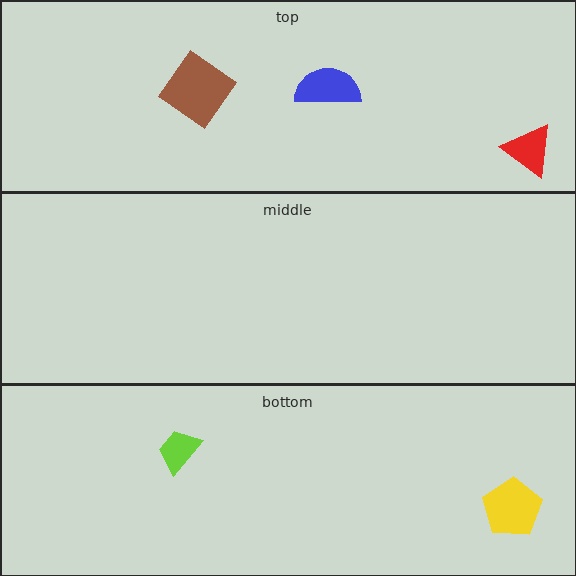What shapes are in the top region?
The red triangle, the blue semicircle, the brown diamond.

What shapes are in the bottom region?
The lime trapezoid, the yellow pentagon.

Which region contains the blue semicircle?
The top region.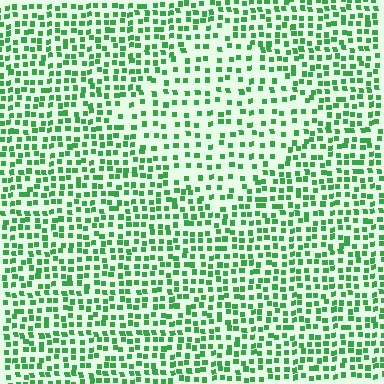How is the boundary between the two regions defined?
The boundary is defined by a change in element density (approximately 1.7x ratio). All elements are the same color, size, and shape.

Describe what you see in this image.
The image contains small green elements arranged at two different densities. A diamond-shaped region is visible where the elements are less densely packed than the surrounding area.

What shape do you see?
I see a diamond.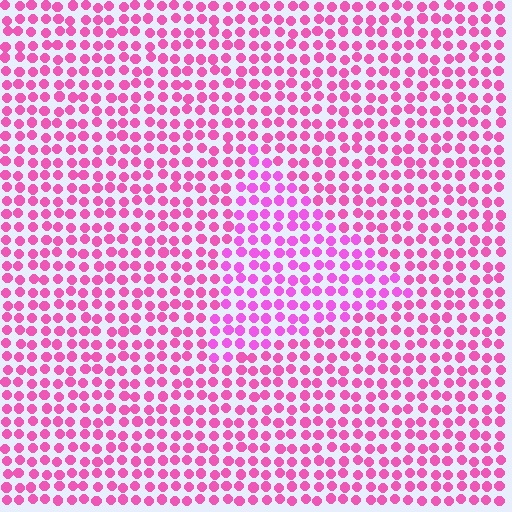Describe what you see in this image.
The image is filled with small pink elements in a uniform arrangement. A triangle-shaped region is visible where the elements are tinted to a slightly different hue, forming a subtle color boundary.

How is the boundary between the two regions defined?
The boundary is defined purely by a slight shift in hue (about 20 degrees). Spacing, size, and orientation are identical on both sides.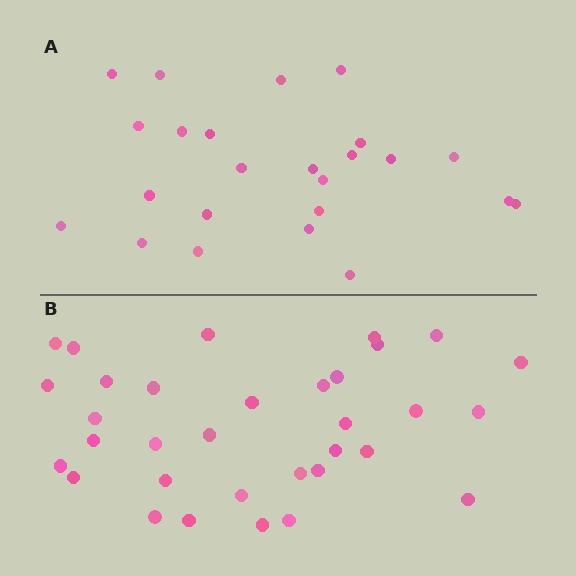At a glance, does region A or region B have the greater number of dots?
Region B (the bottom region) has more dots.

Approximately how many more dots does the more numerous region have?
Region B has roughly 8 or so more dots than region A.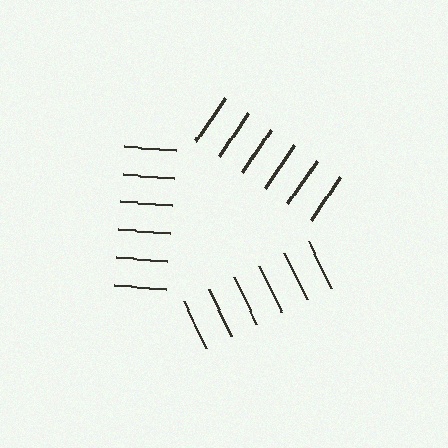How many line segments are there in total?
18 — 6 along each of the 3 edges.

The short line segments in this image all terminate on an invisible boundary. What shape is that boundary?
An illusory triangle — the line segments terminate on its edges but no continuous stroke is drawn.